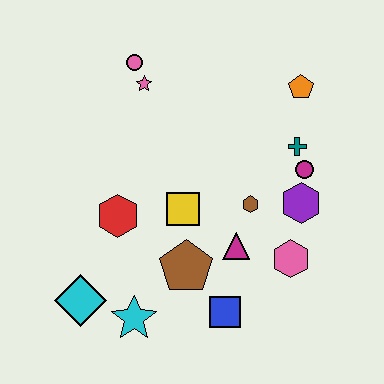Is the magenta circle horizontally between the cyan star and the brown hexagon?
No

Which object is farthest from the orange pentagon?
The cyan diamond is farthest from the orange pentagon.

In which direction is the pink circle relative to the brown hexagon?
The pink circle is above the brown hexagon.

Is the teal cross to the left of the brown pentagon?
No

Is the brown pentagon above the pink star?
No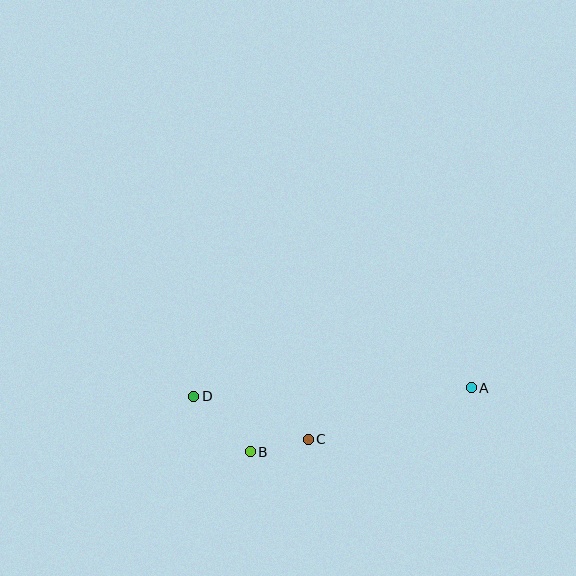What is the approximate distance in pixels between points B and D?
The distance between B and D is approximately 79 pixels.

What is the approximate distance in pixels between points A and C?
The distance between A and C is approximately 171 pixels.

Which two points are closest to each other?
Points B and C are closest to each other.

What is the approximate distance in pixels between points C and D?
The distance between C and D is approximately 122 pixels.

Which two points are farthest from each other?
Points A and D are farthest from each other.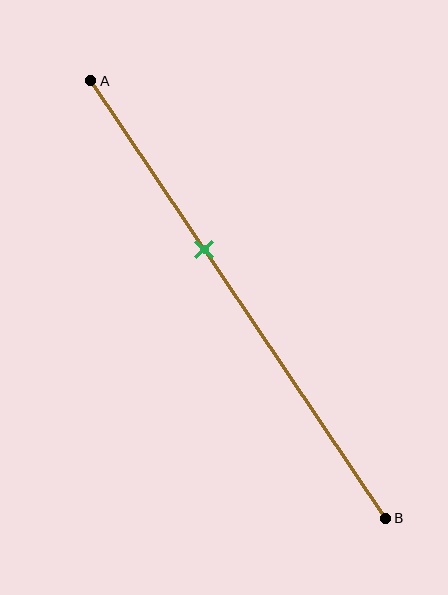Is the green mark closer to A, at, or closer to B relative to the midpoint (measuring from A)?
The green mark is closer to point A than the midpoint of segment AB.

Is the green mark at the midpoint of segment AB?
No, the mark is at about 40% from A, not at the 50% midpoint.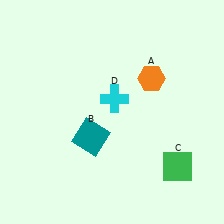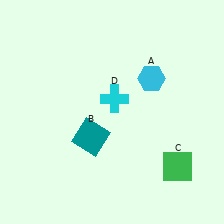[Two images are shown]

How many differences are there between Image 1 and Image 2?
There is 1 difference between the two images.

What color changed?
The hexagon (A) changed from orange in Image 1 to cyan in Image 2.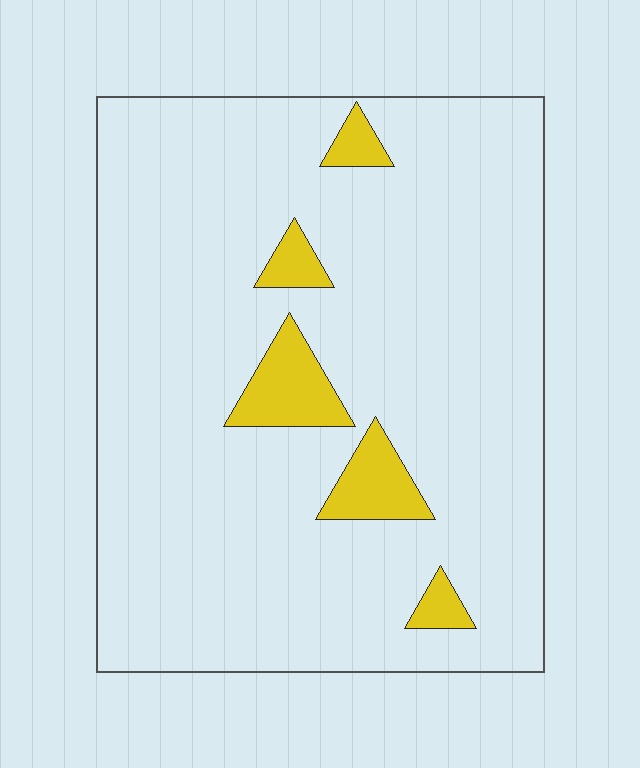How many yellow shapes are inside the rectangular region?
5.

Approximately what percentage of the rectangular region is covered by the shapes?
Approximately 10%.